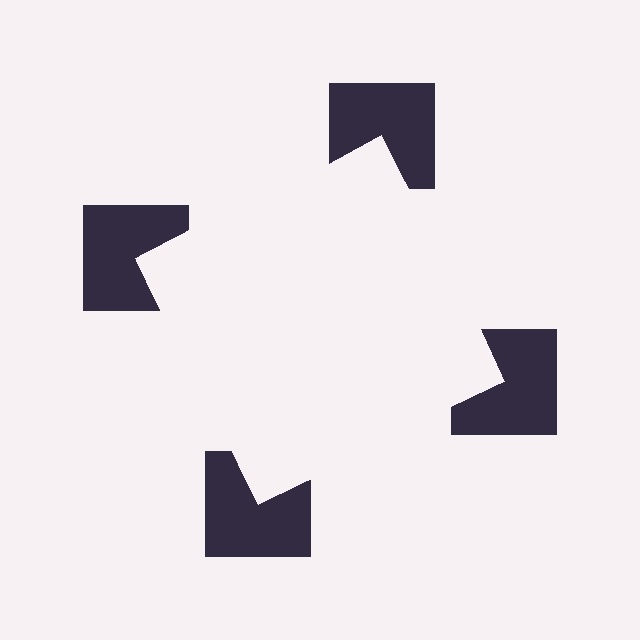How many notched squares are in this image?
There are 4 — one at each vertex of the illusory square.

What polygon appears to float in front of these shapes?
An illusory square — its edges are inferred from the aligned wedge cuts in the notched squares, not physically drawn.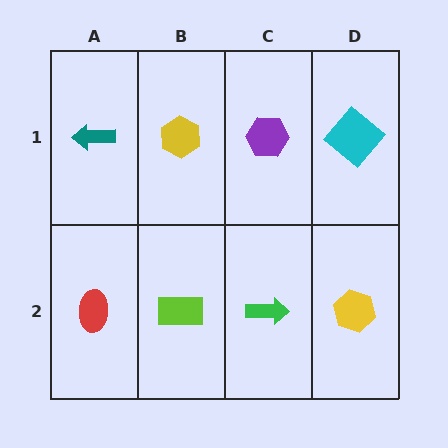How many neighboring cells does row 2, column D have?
2.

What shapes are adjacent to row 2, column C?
A purple hexagon (row 1, column C), a lime rectangle (row 2, column B), a yellow hexagon (row 2, column D).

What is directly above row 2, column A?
A teal arrow.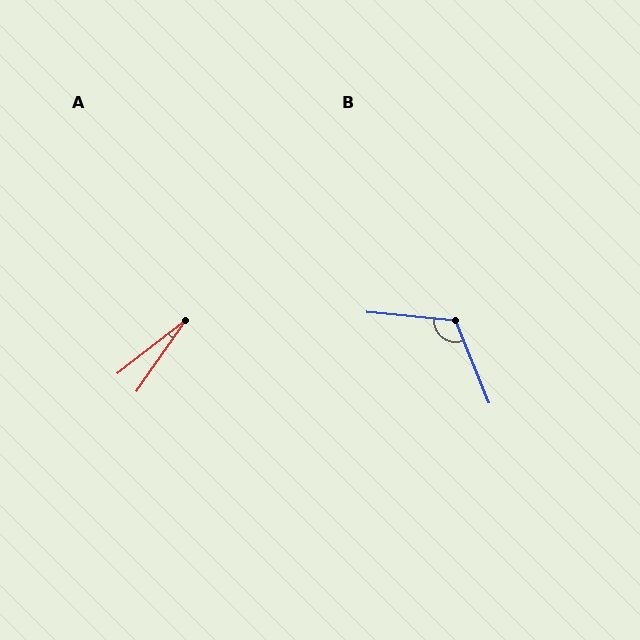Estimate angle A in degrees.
Approximately 17 degrees.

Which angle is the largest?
B, at approximately 117 degrees.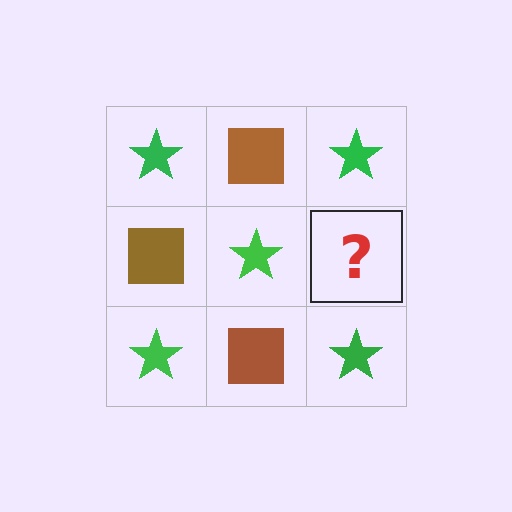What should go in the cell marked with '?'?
The missing cell should contain a brown square.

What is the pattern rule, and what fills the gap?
The rule is that it alternates green star and brown square in a checkerboard pattern. The gap should be filled with a brown square.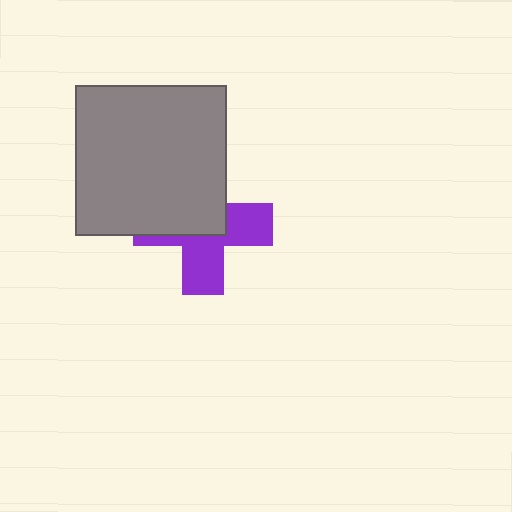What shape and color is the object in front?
The object in front is a gray square.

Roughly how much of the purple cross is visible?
About half of it is visible (roughly 49%).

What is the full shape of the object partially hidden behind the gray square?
The partially hidden object is a purple cross.